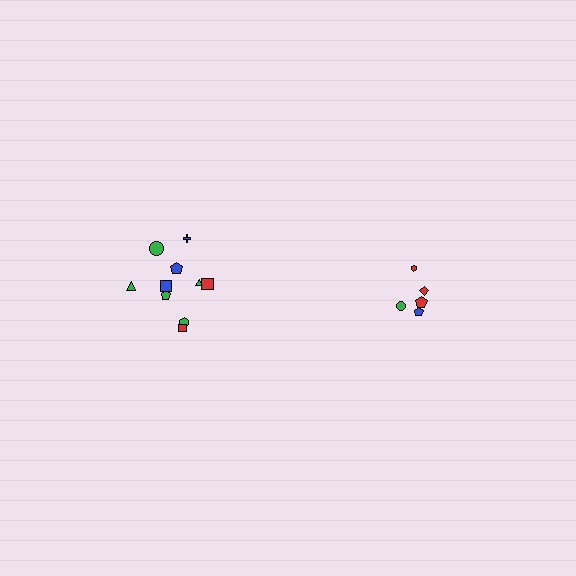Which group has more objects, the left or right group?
The left group.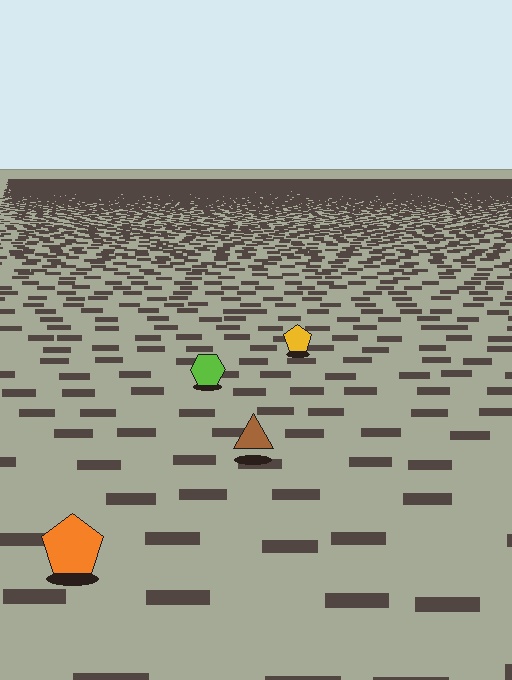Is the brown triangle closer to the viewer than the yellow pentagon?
Yes. The brown triangle is closer — you can tell from the texture gradient: the ground texture is coarser near it.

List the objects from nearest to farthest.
From nearest to farthest: the orange pentagon, the brown triangle, the lime hexagon, the yellow pentagon.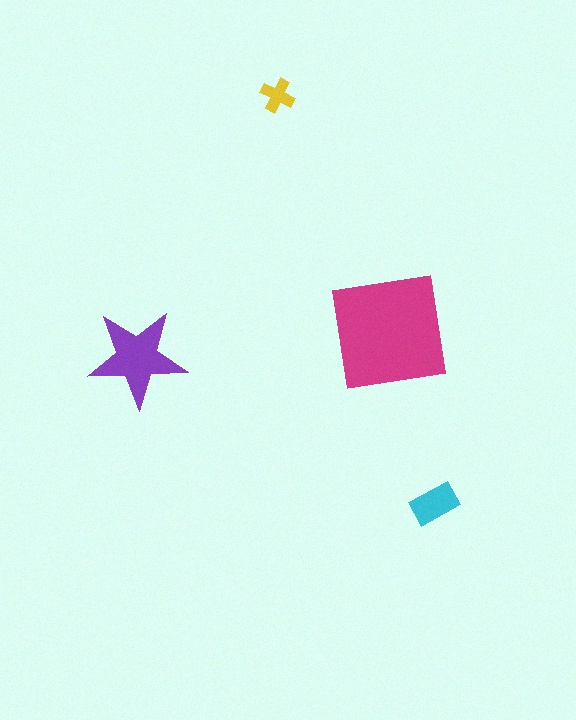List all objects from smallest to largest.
The yellow cross, the cyan rectangle, the purple star, the magenta square.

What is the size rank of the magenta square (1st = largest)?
1st.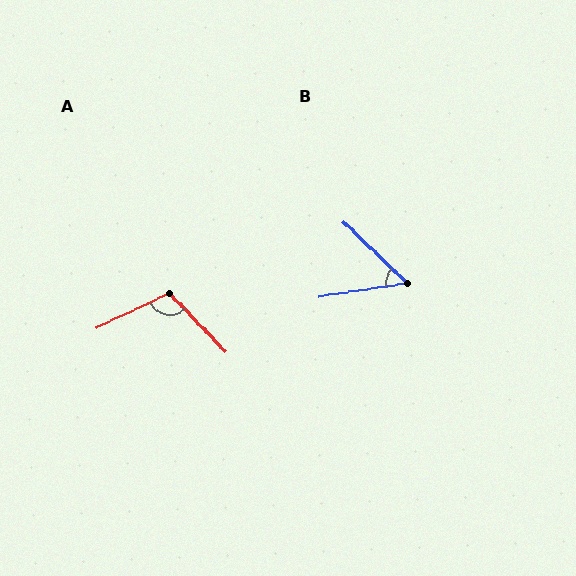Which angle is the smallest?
B, at approximately 53 degrees.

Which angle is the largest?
A, at approximately 108 degrees.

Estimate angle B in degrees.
Approximately 53 degrees.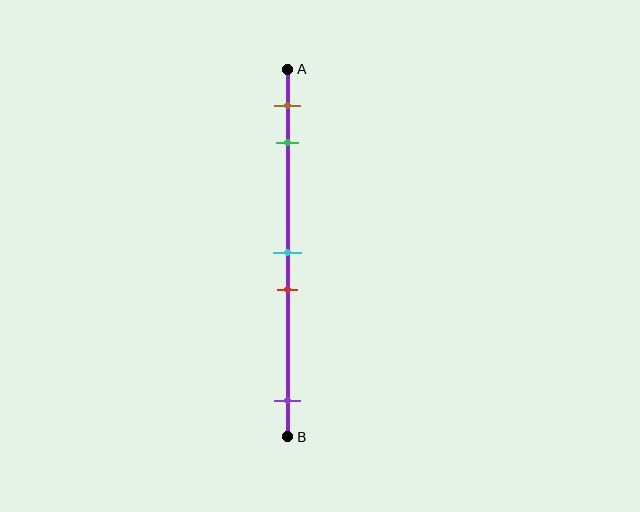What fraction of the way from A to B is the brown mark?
The brown mark is approximately 10% (0.1) of the way from A to B.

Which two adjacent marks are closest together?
The cyan and red marks are the closest adjacent pair.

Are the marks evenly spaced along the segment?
No, the marks are not evenly spaced.